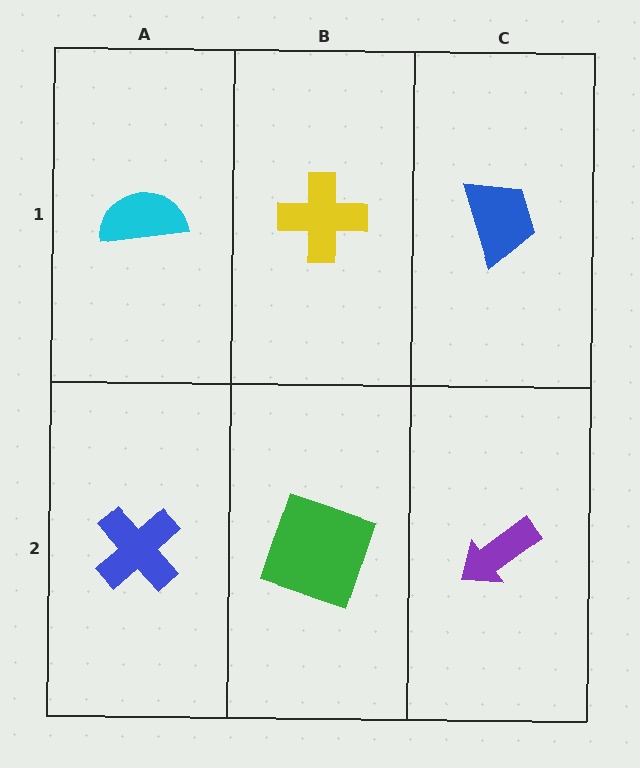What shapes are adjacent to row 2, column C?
A blue trapezoid (row 1, column C), a green square (row 2, column B).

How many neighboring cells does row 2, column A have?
2.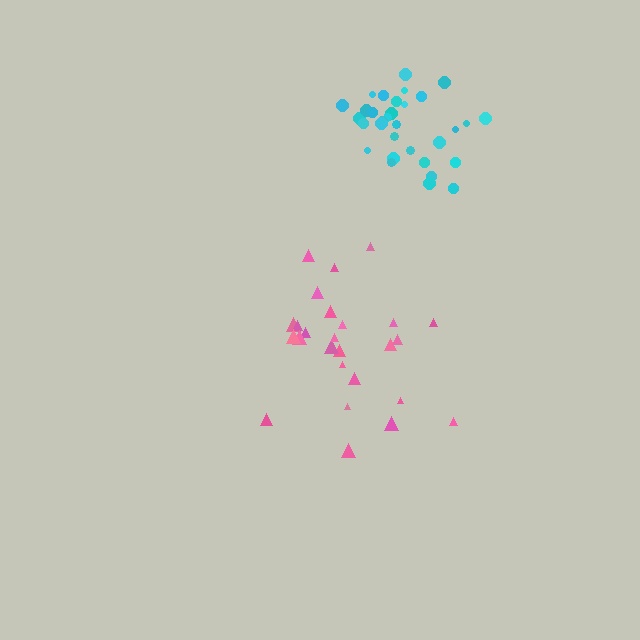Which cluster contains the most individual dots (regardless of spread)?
Cyan (34).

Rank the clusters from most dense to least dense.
cyan, pink.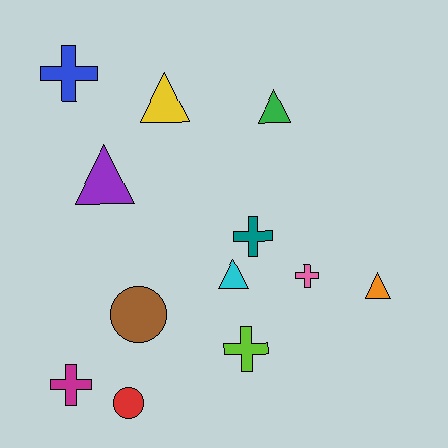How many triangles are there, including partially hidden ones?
There are 5 triangles.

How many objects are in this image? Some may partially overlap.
There are 12 objects.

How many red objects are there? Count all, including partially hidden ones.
There is 1 red object.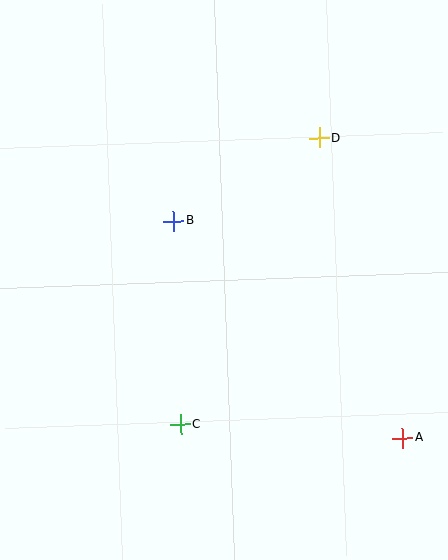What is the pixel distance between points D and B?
The distance between D and B is 167 pixels.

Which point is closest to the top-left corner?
Point B is closest to the top-left corner.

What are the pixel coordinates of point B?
Point B is at (173, 221).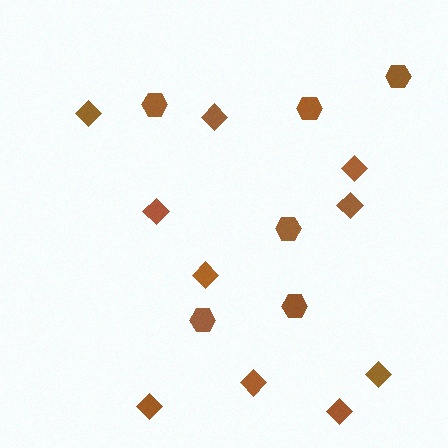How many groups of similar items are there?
There are 2 groups: one group of hexagons (6) and one group of diamonds (10).